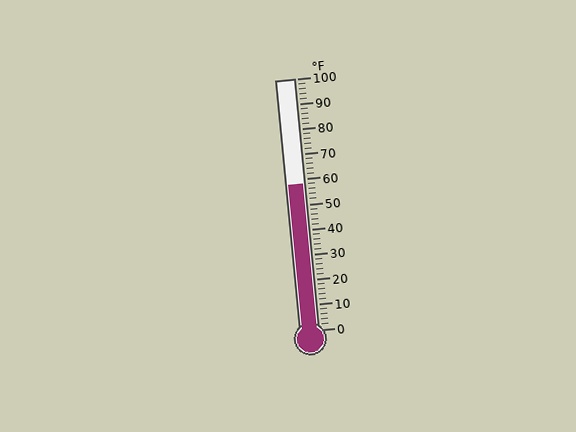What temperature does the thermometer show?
The thermometer shows approximately 58°F.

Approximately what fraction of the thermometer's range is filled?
The thermometer is filled to approximately 60% of its range.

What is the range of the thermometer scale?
The thermometer scale ranges from 0°F to 100°F.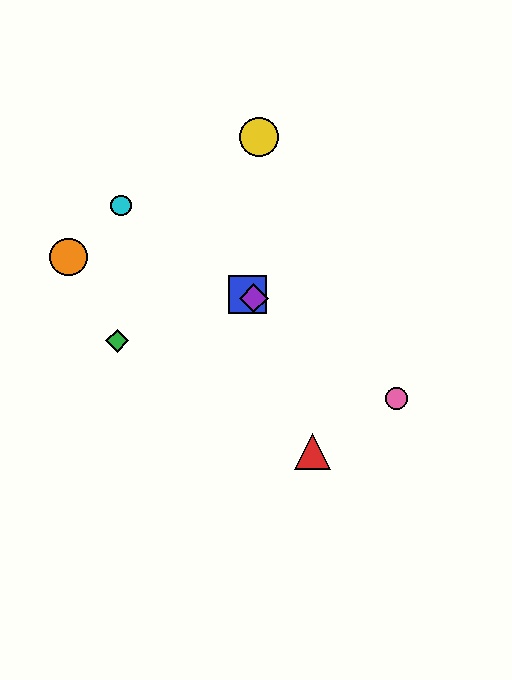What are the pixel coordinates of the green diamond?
The green diamond is at (117, 341).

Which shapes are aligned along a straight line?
The blue square, the purple diamond, the cyan circle, the pink circle are aligned along a straight line.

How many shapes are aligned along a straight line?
4 shapes (the blue square, the purple diamond, the cyan circle, the pink circle) are aligned along a straight line.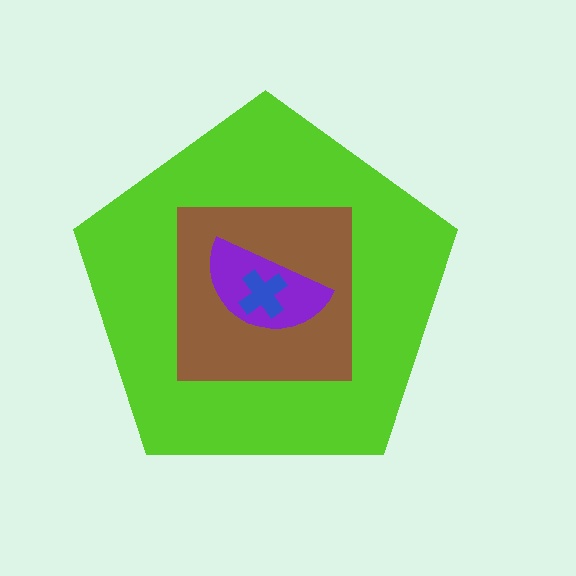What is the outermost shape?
The lime pentagon.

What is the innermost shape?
The blue cross.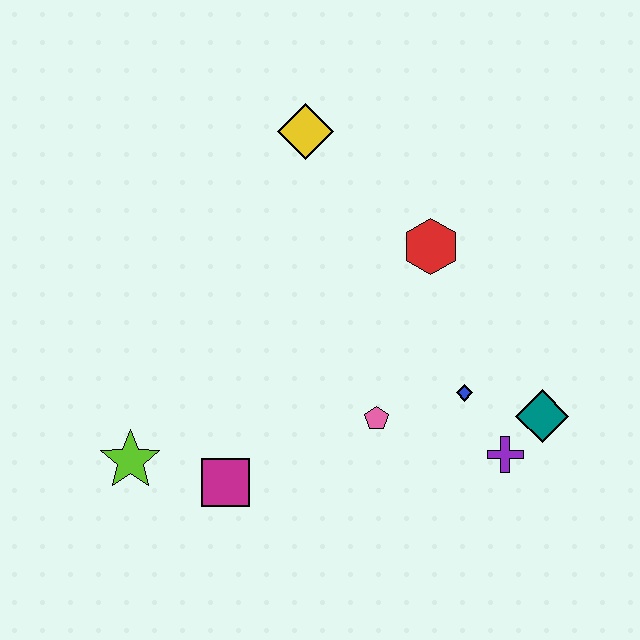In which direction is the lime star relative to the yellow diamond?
The lime star is below the yellow diamond.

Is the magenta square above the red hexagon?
No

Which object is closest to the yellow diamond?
The red hexagon is closest to the yellow diamond.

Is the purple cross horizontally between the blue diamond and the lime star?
No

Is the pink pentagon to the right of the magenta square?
Yes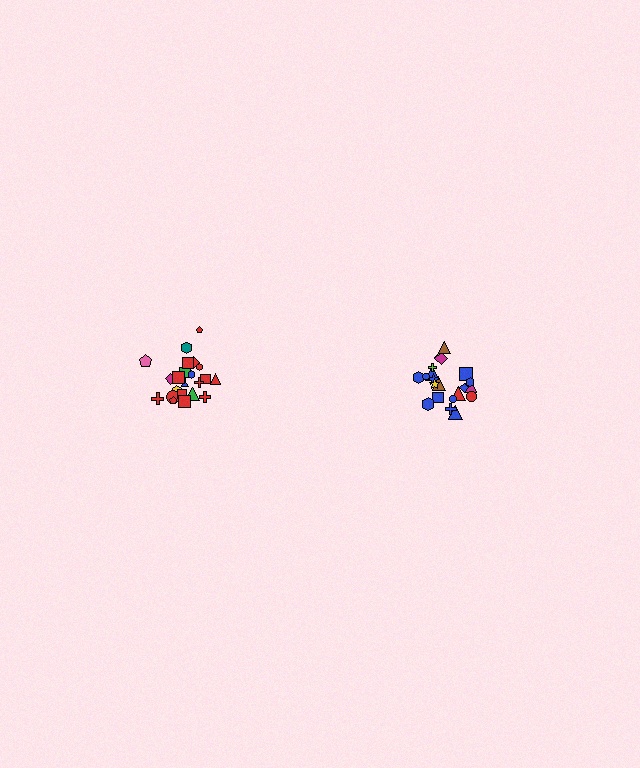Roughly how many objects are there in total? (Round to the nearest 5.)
Roughly 45 objects in total.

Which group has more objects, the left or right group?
The left group.